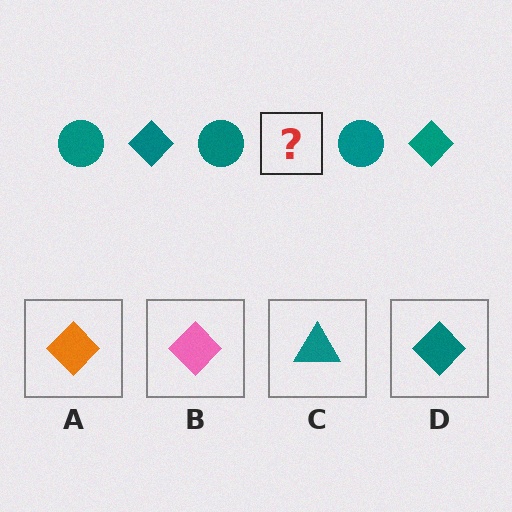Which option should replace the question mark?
Option D.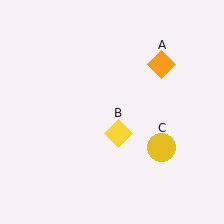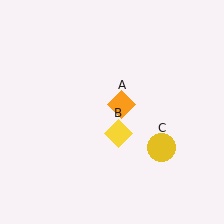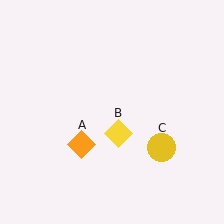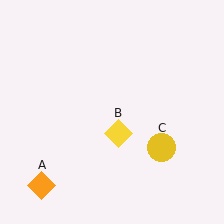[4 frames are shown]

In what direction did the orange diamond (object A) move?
The orange diamond (object A) moved down and to the left.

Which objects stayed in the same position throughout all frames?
Yellow diamond (object B) and yellow circle (object C) remained stationary.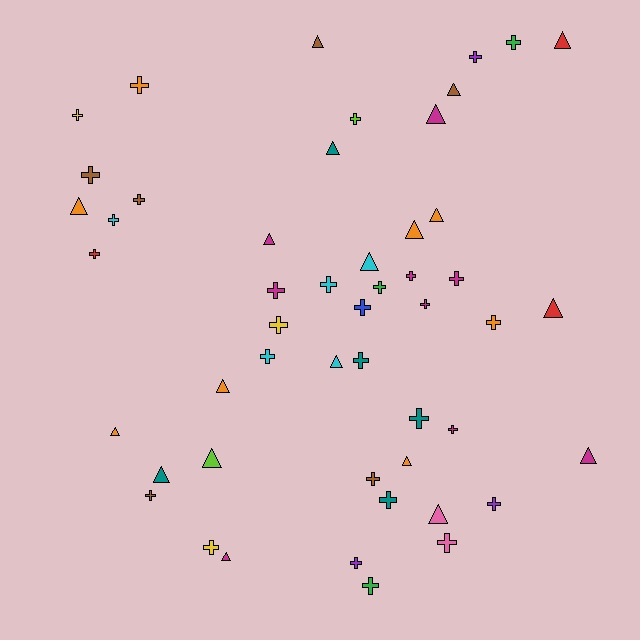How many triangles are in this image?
There are 20 triangles.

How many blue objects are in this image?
There is 1 blue object.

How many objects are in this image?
There are 50 objects.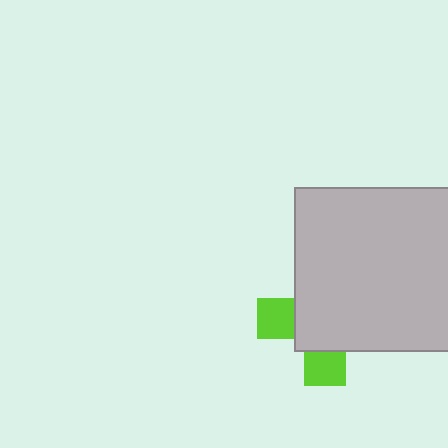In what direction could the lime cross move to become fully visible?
The lime cross could move toward the lower-left. That would shift it out from behind the light gray rectangle entirely.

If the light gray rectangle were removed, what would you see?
You would see the complete lime cross.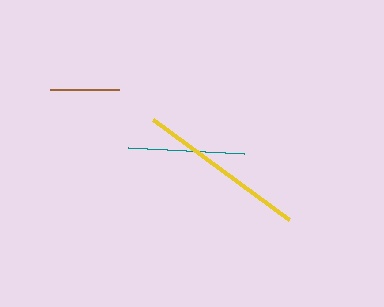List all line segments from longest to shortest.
From longest to shortest: yellow, teal, brown.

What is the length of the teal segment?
The teal segment is approximately 115 pixels long.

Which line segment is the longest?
The yellow line is the longest at approximately 170 pixels.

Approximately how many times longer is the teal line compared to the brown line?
The teal line is approximately 1.7 times the length of the brown line.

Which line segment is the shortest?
The brown line is the shortest at approximately 69 pixels.